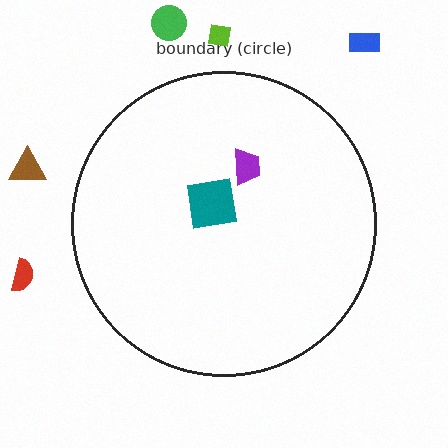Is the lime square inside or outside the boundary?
Outside.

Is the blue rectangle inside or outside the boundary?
Outside.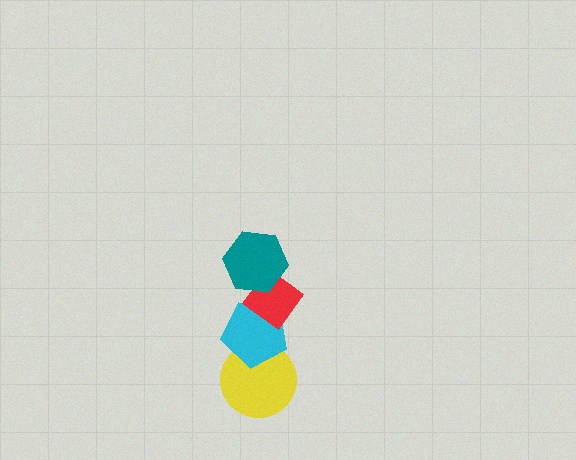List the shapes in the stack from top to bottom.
From top to bottom: the teal hexagon, the red diamond, the cyan pentagon, the yellow circle.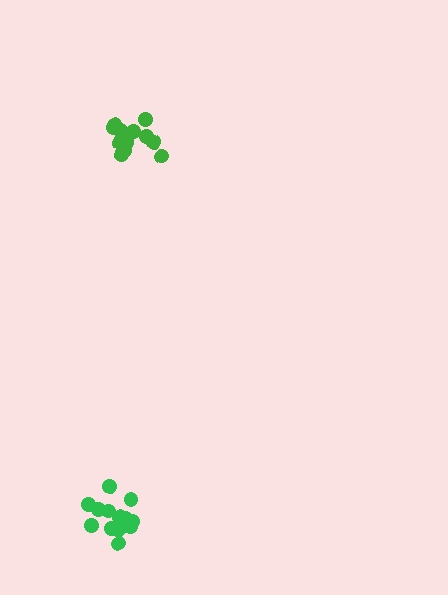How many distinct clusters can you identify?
There are 2 distinct clusters.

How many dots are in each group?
Group 1: 14 dots, Group 2: 16 dots (30 total).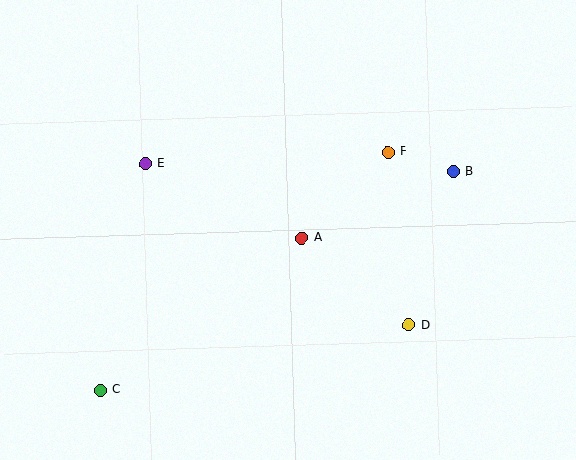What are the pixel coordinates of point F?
Point F is at (388, 152).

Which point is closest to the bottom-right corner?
Point D is closest to the bottom-right corner.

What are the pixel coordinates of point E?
Point E is at (145, 164).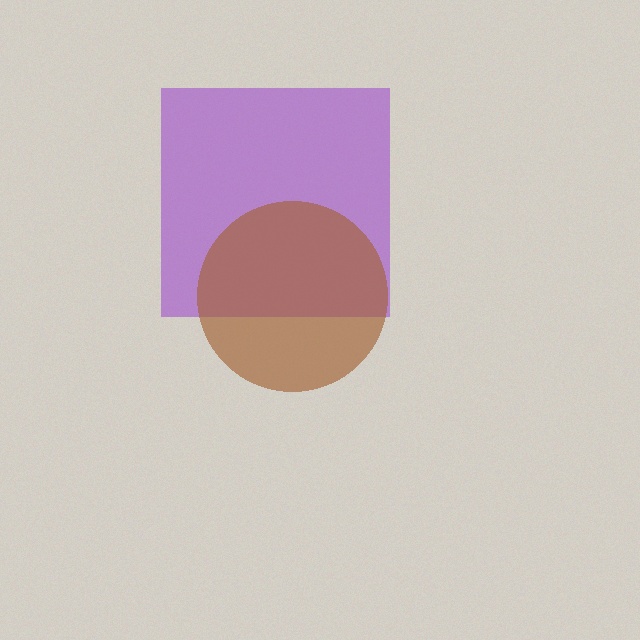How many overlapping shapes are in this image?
There are 2 overlapping shapes in the image.